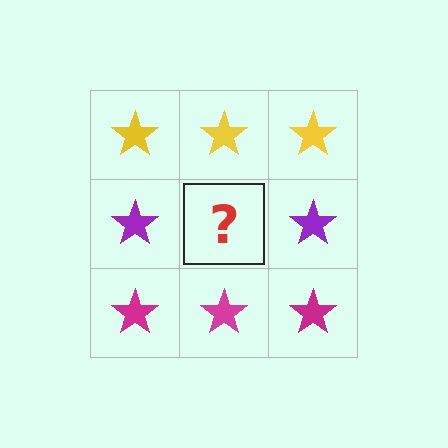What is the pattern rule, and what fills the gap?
The rule is that each row has a consistent color. The gap should be filled with a purple star.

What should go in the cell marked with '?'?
The missing cell should contain a purple star.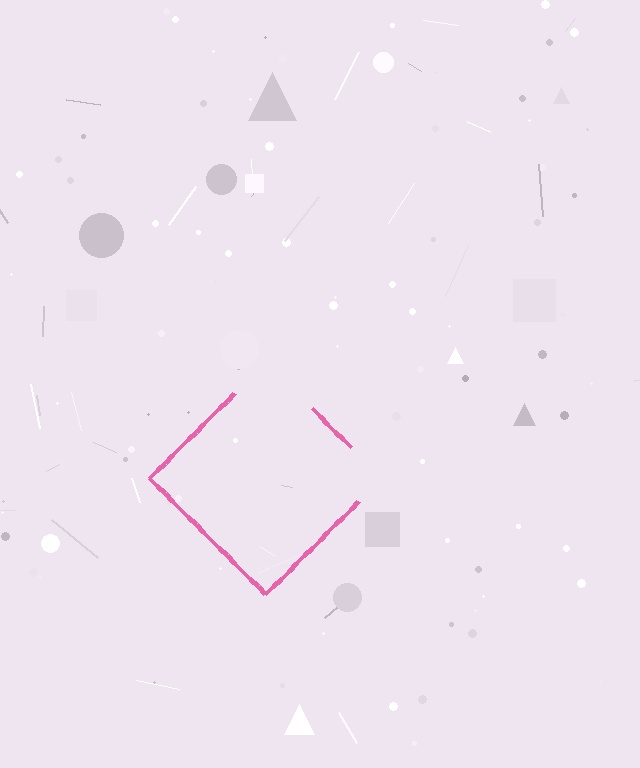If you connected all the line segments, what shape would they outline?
They would outline a diamond.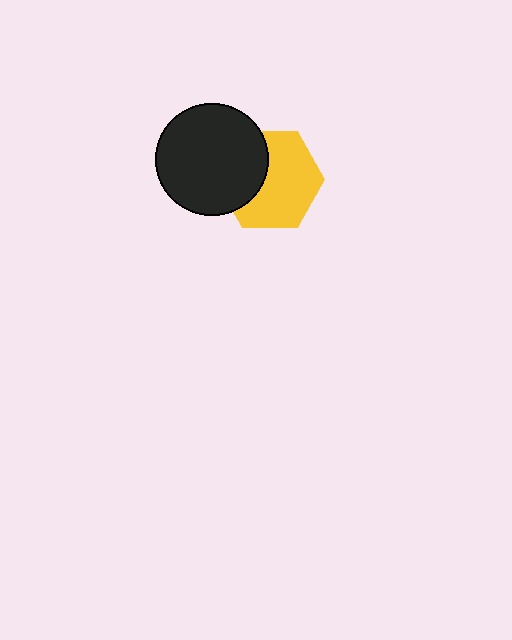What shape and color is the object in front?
The object in front is a black circle.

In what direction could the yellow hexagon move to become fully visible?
The yellow hexagon could move right. That would shift it out from behind the black circle entirely.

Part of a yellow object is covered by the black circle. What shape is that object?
It is a hexagon.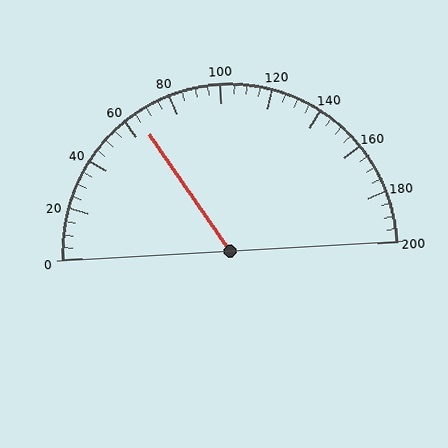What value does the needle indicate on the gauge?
The needle indicates approximately 65.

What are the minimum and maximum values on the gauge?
The gauge ranges from 0 to 200.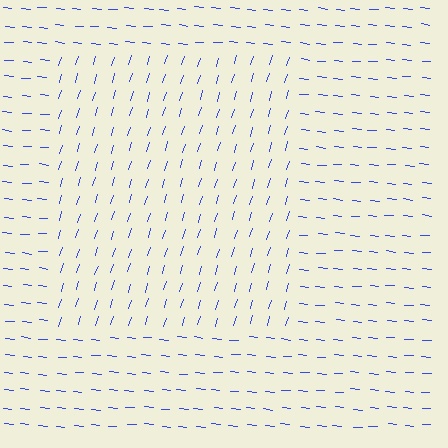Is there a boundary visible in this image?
Yes, there is a texture boundary formed by a change in line orientation.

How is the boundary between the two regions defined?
The boundary is defined purely by a change in line orientation (approximately 78 degrees difference). All lines are the same color and thickness.